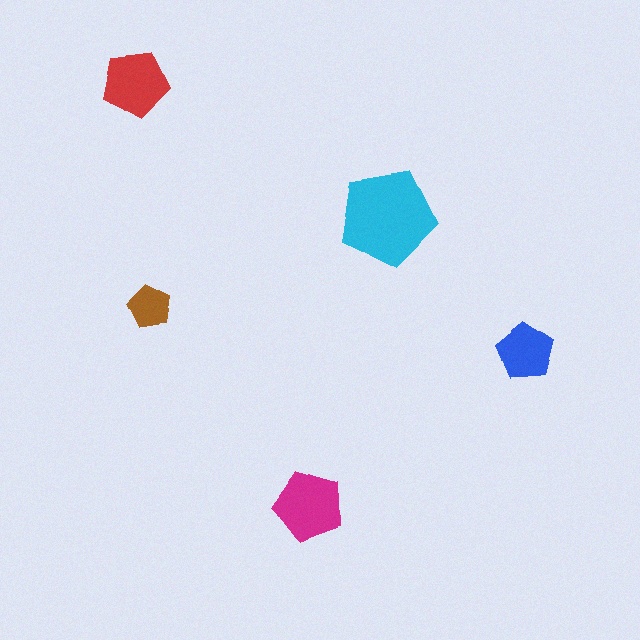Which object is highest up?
The red pentagon is topmost.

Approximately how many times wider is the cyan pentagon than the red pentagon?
About 1.5 times wider.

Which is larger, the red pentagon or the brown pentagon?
The red one.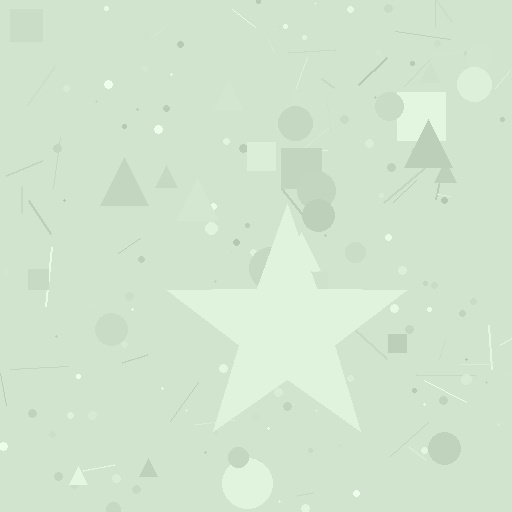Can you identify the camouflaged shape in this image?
The camouflaged shape is a star.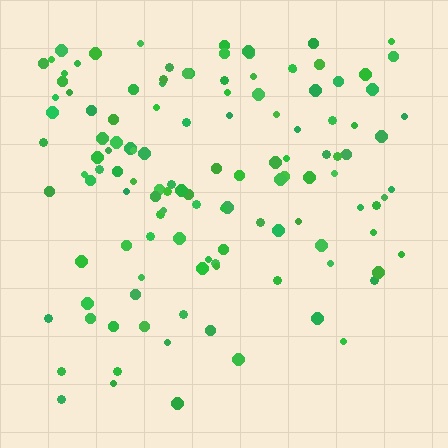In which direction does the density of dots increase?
From bottom to top, with the top side densest.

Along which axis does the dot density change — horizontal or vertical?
Vertical.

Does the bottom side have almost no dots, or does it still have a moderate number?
Still a moderate number, just noticeably fewer than the top.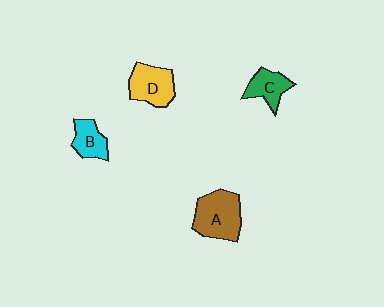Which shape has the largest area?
Shape A (brown).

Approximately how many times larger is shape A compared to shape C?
Approximately 1.7 times.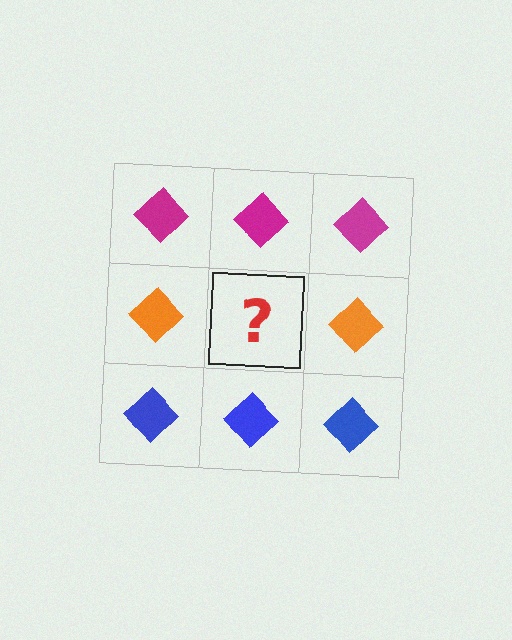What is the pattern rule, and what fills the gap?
The rule is that each row has a consistent color. The gap should be filled with an orange diamond.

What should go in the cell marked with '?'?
The missing cell should contain an orange diamond.